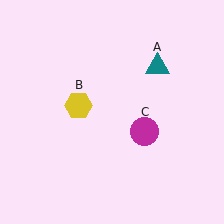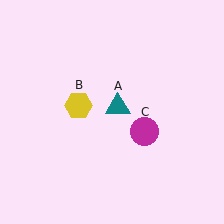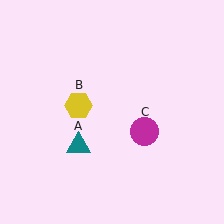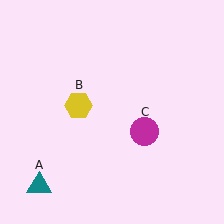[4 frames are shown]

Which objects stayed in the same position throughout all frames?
Yellow hexagon (object B) and magenta circle (object C) remained stationary.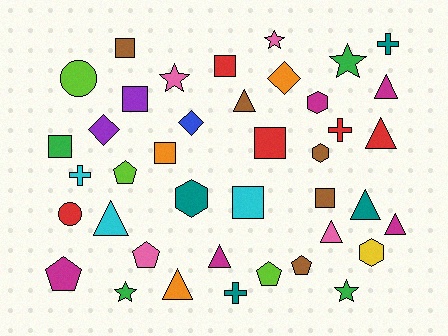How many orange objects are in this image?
There are 3 orange objects.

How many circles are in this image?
There are 2 circles.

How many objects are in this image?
There are 40 objects.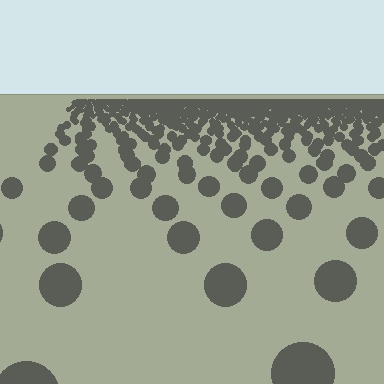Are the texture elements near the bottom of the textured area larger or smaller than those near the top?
Larger. Near the bottom, elements are closer to the viewer and appear at a bigger on-screen size.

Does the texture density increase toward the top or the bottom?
Density increases toward the top.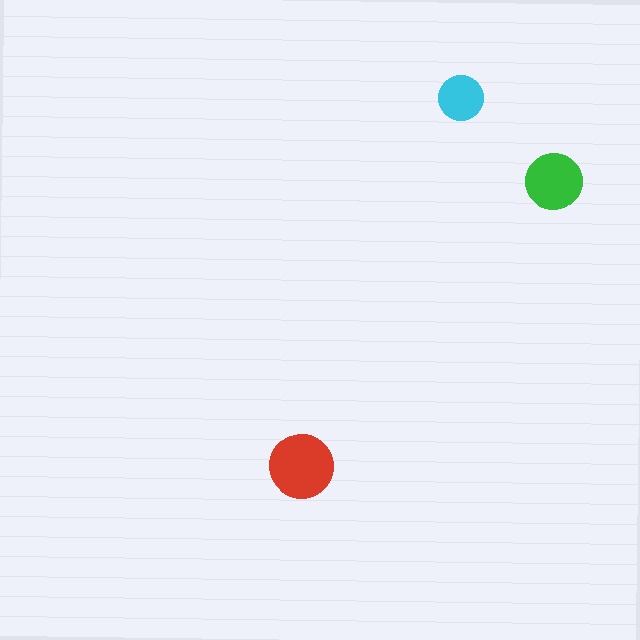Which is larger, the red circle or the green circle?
The red one.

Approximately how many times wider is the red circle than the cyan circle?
About 1.5 times wider.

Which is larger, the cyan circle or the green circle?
The green one.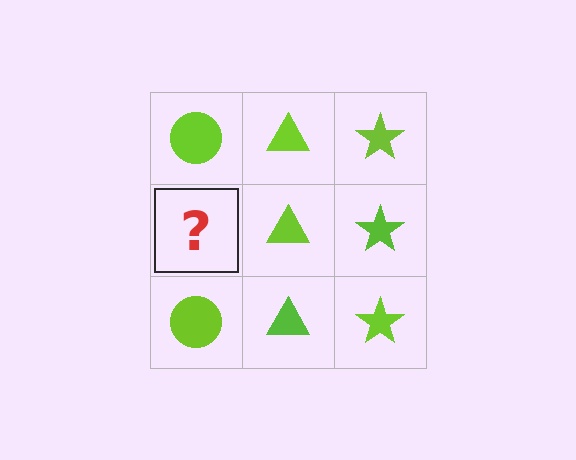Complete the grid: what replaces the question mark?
The question mark should be replaced with a lime circle.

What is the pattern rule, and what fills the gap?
The rule is that each column has a consistent shape. The gap should be filled with a lime circle.